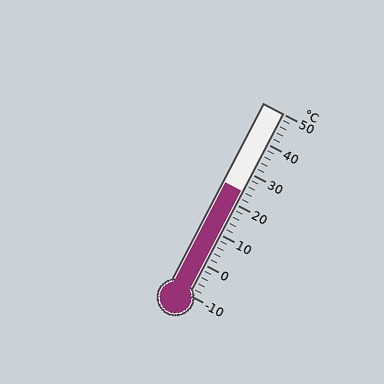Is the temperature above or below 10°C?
The temperature is above 10°C.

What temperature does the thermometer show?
The thermometer shows approximately 24°C.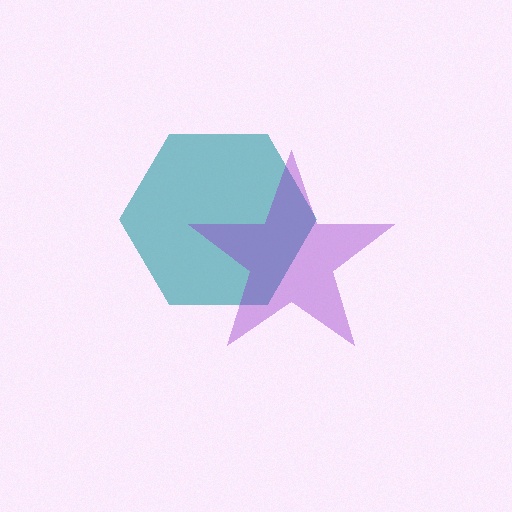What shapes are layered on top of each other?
The layered shapes are: a teal hexagon, a purple star.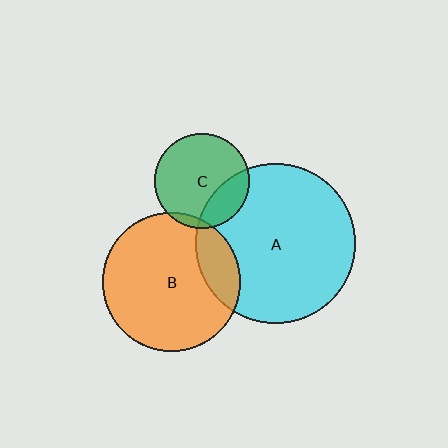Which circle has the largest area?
Circle A (cyan).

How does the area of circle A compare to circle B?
Approximately 1.3 times.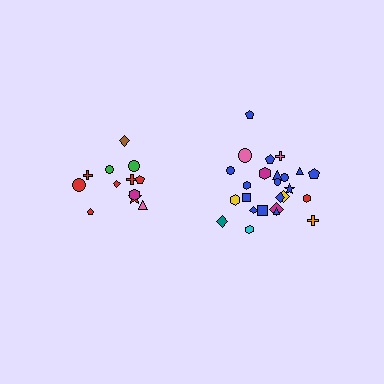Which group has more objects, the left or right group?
The right group.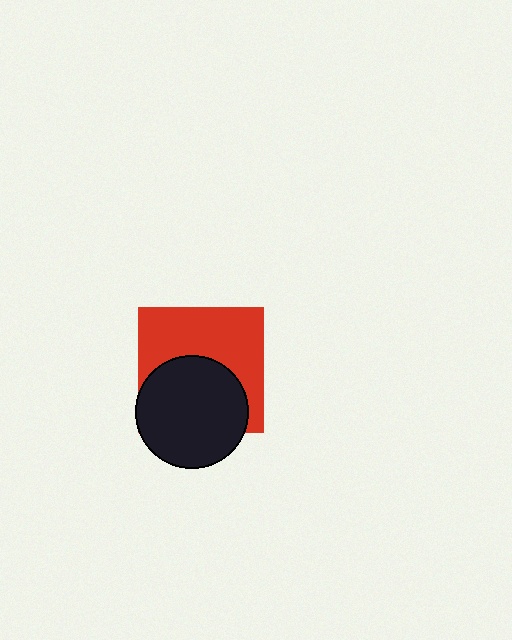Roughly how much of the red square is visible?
About half of it is visible (roughly 53%).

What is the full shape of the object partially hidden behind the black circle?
The partially hidden object is a red square.